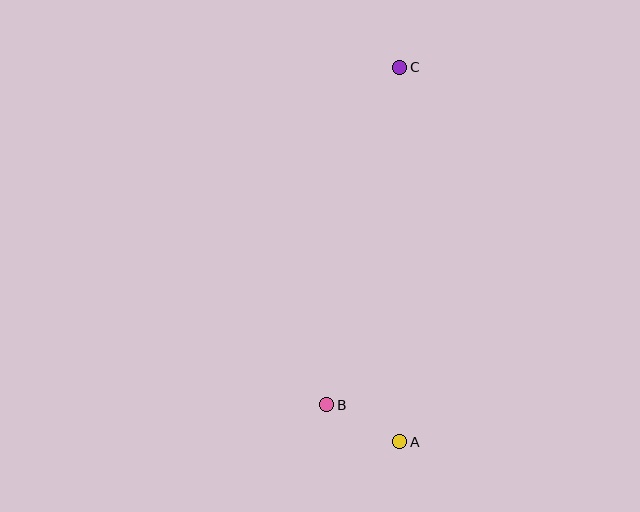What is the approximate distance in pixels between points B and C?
The distance between B and C is approximately 345 pixels.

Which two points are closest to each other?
Points A and B are closest to each other.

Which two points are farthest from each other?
Points A and C are farthest from each other.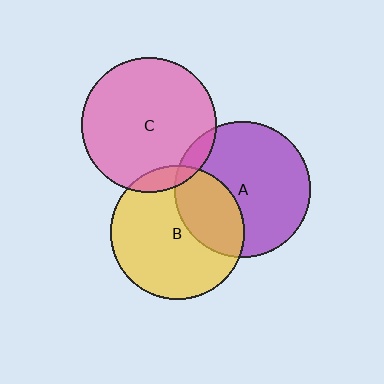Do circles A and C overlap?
Yes.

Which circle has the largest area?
Circle A (purple).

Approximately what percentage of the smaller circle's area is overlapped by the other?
Approximately 10%.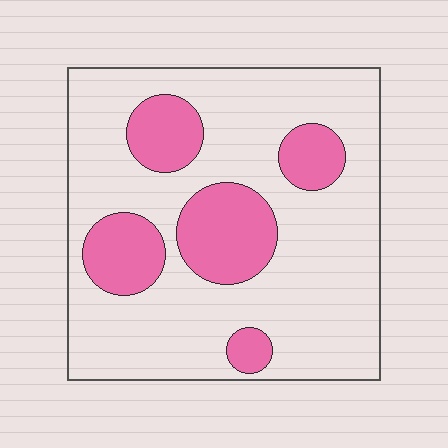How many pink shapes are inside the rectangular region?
5.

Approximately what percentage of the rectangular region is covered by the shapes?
Approximately 25%.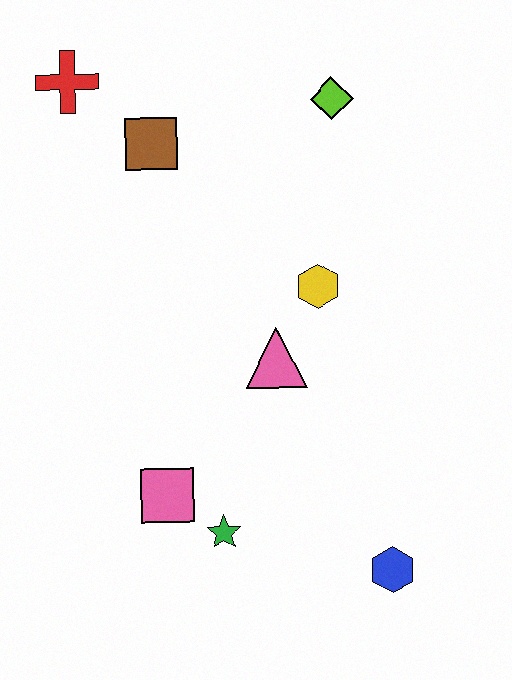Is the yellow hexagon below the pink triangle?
No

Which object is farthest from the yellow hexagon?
The red cross is farthest from the yellow hexagon.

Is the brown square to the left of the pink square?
Yes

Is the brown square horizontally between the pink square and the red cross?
Yes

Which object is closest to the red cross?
The brown square is closest to the red cross.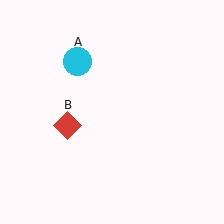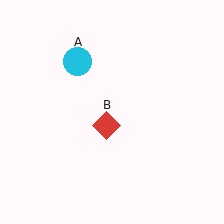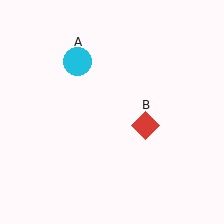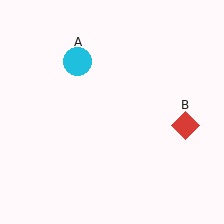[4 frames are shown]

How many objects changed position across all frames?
1 object changed position: red diamond (object B).